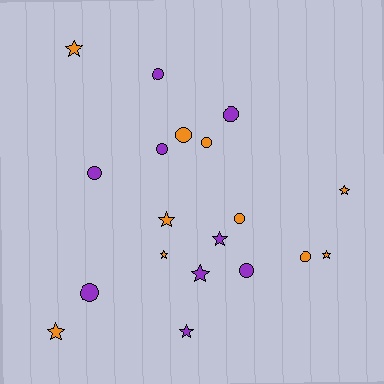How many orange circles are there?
There are 4 orange circles.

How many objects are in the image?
There are 19 objects.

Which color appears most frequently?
Orange, with 10 objects.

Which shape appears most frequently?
Circle, with 10 objects.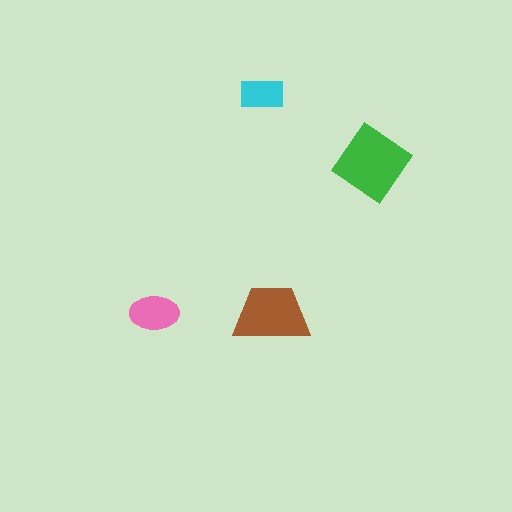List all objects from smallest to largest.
The cyan rectangle, the pink ellipse, the brown trapezoid, the green diamond.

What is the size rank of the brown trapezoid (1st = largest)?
2nd.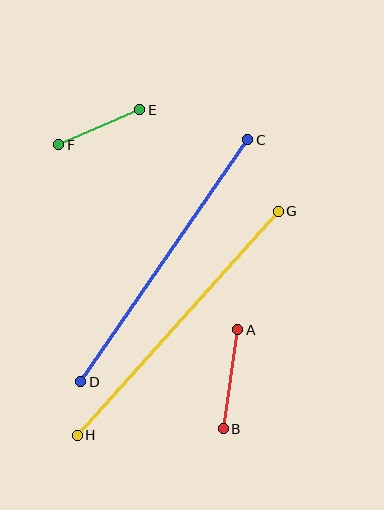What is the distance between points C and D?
The distance is approximately 294 pixels.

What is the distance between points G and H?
The distance is approximately 301 pixels.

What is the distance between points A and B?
The distance is approximately 100 pixels.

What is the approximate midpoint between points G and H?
The midpoint is at approximately (178, 323) pixels.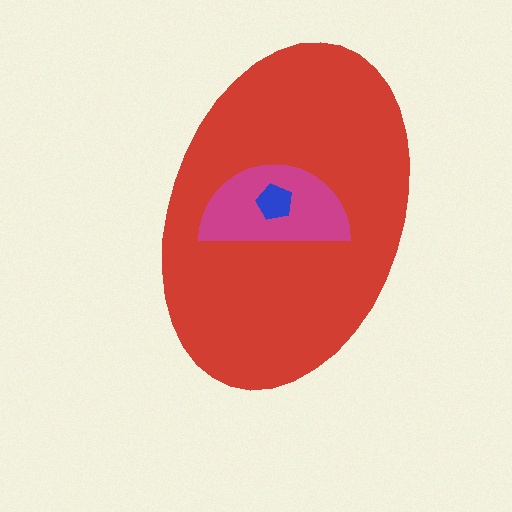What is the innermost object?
The blue pentagon.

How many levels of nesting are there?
3.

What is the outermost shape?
The red ellipse.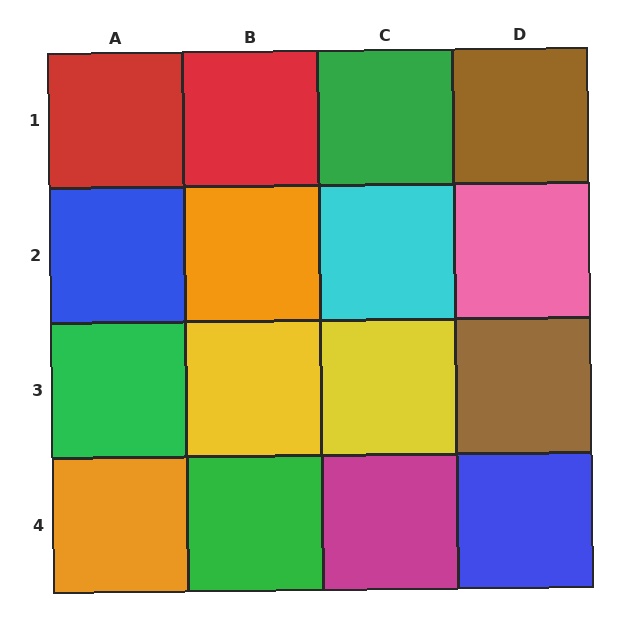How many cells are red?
2 cells are red.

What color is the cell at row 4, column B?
Green.